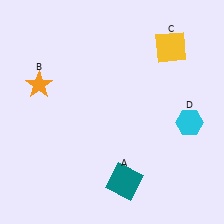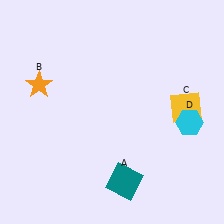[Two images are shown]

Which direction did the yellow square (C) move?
The yellow square (C) moved down.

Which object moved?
The yellow square (C) moved down.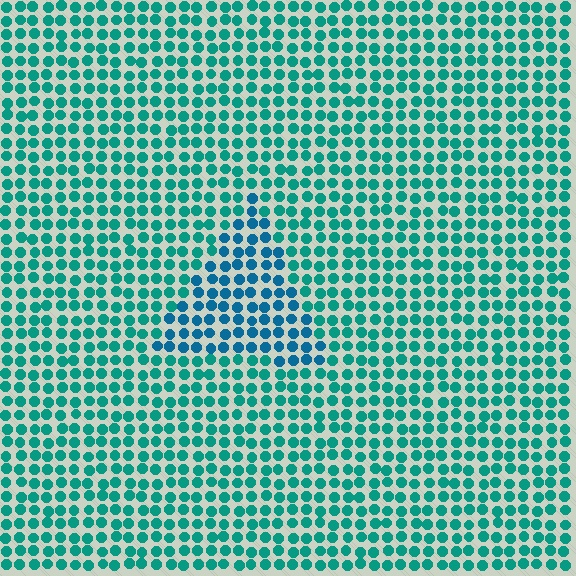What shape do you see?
I see a triangle.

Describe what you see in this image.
The image is filled with small teal elements in a uniform arrangement. A triangle-shaped region is visible where the elements are tinted to a slightly different hue, forming a subtle color boundary.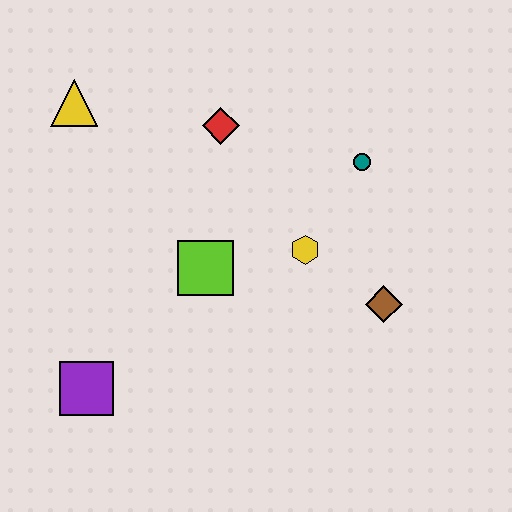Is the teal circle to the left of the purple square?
No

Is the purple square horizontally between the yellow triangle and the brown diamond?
Yes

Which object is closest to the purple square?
The lime square is closest to the purple square.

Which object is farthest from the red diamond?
The purple square is farthest from the red diamond.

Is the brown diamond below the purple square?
No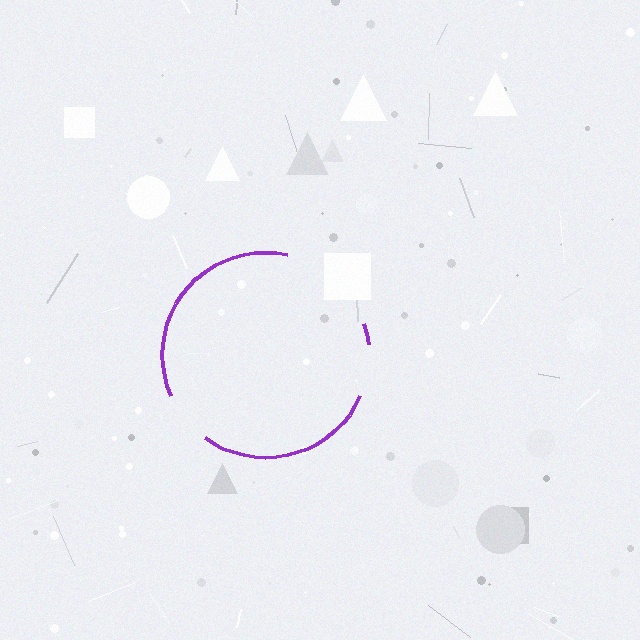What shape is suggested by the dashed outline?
The dashed outline suggests a circle.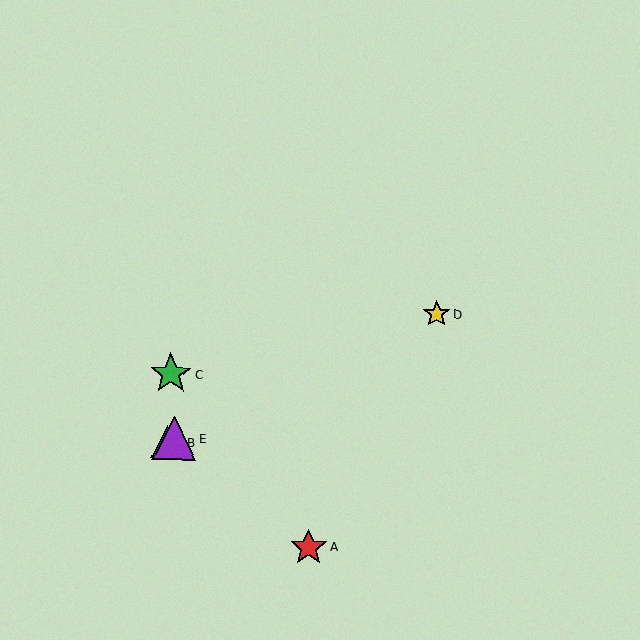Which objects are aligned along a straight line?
Objects B, D, E are aligned along a straight line.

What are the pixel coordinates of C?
Object C is at (171, 374).